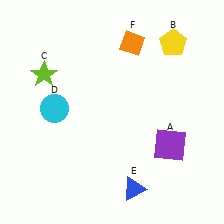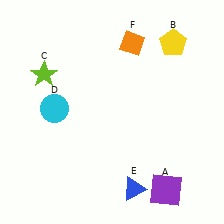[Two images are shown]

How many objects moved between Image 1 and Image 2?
1 object moved between the two images.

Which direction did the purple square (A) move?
The purple square (A) moved down.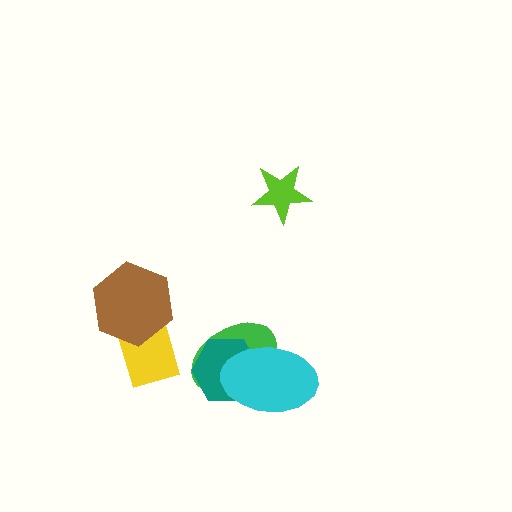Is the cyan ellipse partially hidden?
No, no other shape covers it.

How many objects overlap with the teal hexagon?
2 objects overlap with the teal hexagon.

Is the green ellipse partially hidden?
Yes, it is partially covered by another shape.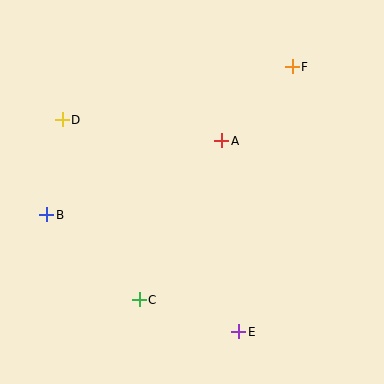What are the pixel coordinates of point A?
Point A is at (222, 141).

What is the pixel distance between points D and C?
The distance between D and C is 196 pixels.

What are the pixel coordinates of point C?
Point C is at (139, 300).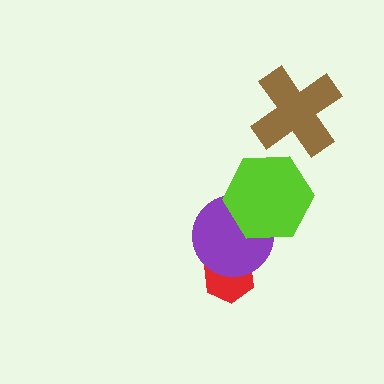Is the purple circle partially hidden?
Yes, it is partially covered by another shape.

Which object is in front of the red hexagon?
The purple circle is in front of the red hexagon.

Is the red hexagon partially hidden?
Yes, it is partially covered by another shape.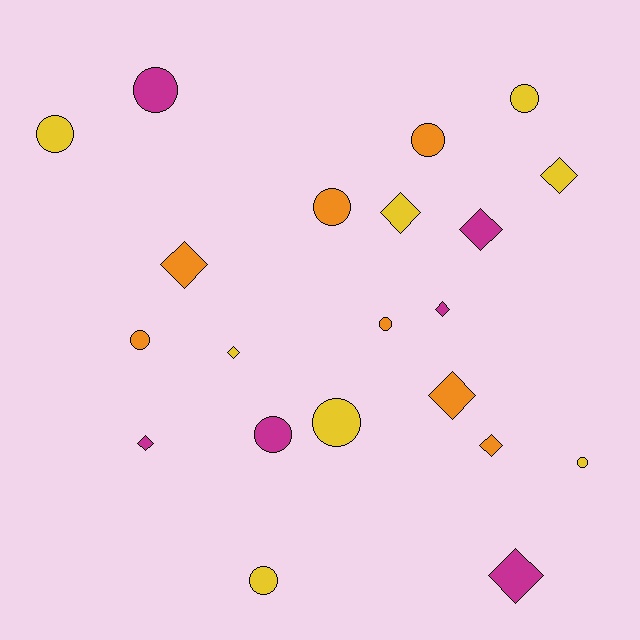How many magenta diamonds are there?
There are 4 magenta diamonds.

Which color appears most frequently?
Yellow, with 8 objects.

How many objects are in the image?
There are 21 objects.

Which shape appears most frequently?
Circle, with 11 objects.